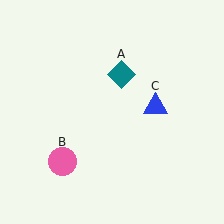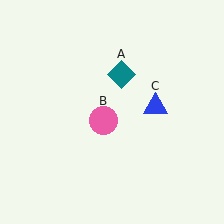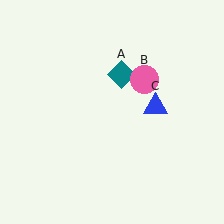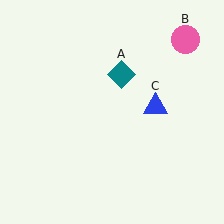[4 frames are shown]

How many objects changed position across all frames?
1 object changed position: pink circle (object B).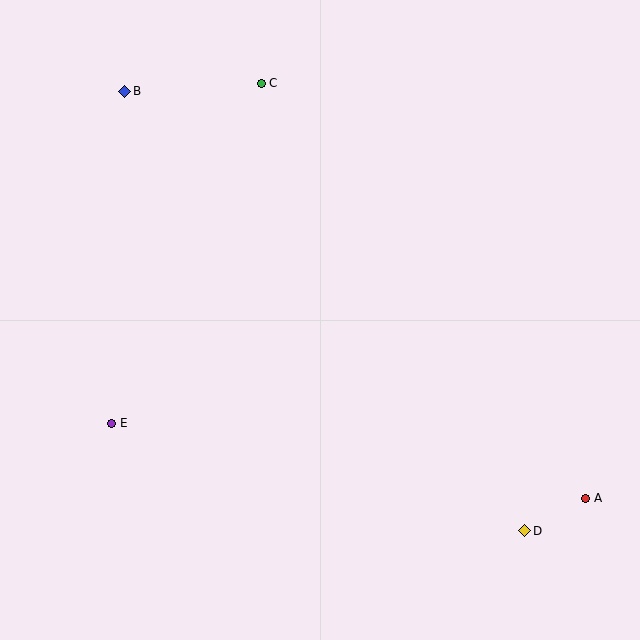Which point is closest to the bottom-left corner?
Point E is closest to the bottom-left corner.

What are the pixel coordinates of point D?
Point D is at (525, 531).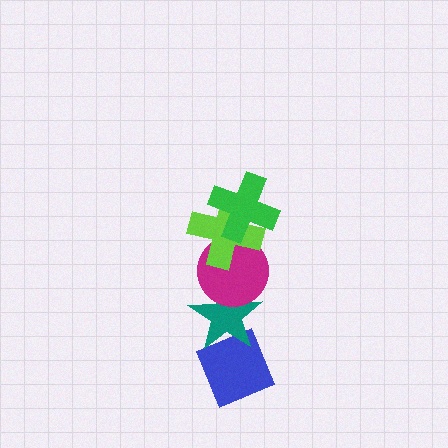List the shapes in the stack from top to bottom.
From top to bottom: the green cross, the lime cross, the magenta circle, the teal star, the blue diamond.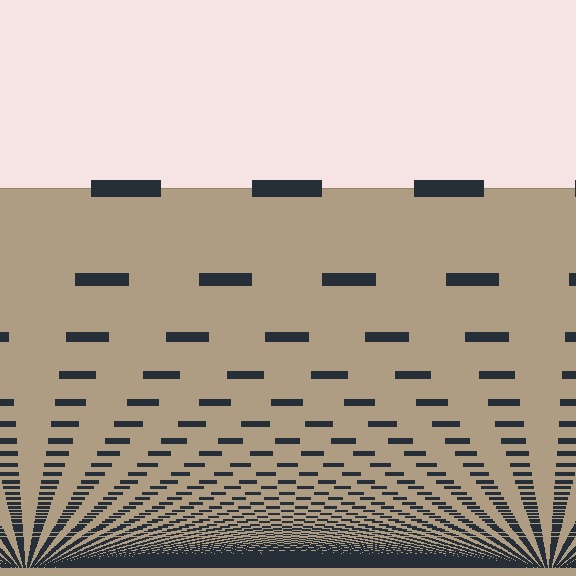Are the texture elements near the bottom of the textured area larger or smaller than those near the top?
Smaller. The gradient is inverted — elements near the bottom are smaller and denser.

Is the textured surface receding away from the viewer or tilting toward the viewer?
The surface appears to tilt toward the viewer. Texture elements get larger and sparser toward the top.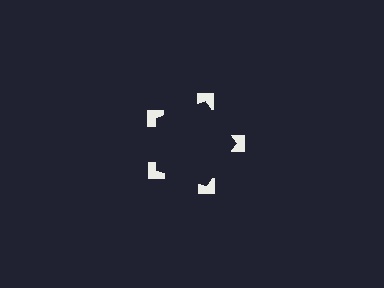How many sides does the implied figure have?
5 sides.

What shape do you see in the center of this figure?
An illusory pentagon — its edges are inferred from the aligned wedge cuts in the notched squares, not physically drawn.